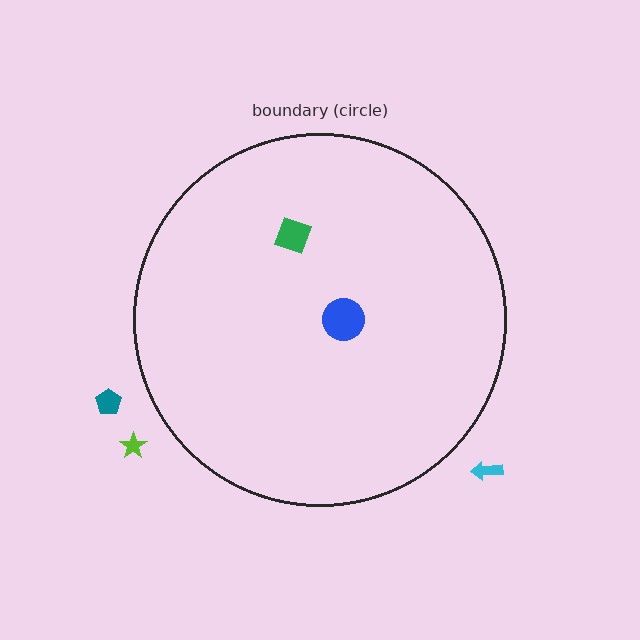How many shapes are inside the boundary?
2 inside, 3 outside.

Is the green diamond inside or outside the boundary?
Inside.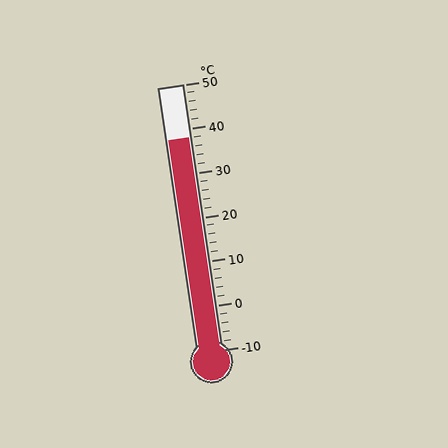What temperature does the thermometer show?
The thermometer shows approximately 38°C.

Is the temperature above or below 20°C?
The temperature is above 20°C.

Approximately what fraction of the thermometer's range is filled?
The thermometer is filled to approximately 80% of its range.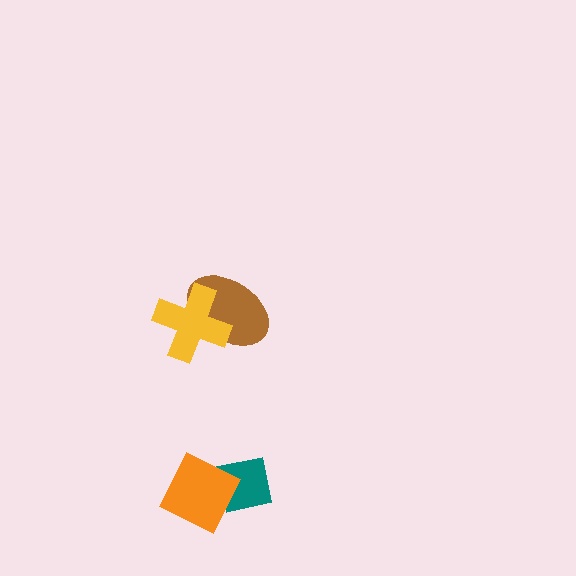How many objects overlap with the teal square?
1 object overlaps with the teal square.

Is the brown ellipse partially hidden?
Yes, it is partially covered by another shape.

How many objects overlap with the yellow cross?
1 object overlaps with the yellow cross.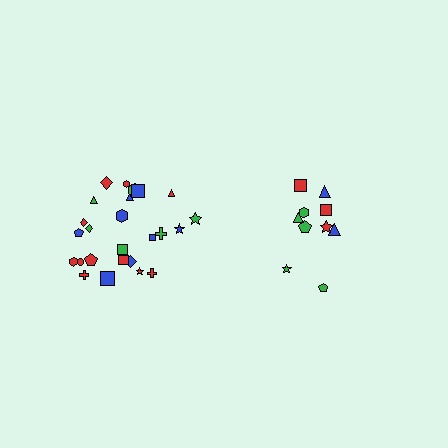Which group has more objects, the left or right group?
The left group.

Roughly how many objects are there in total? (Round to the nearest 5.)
Roughly 35 objects in total.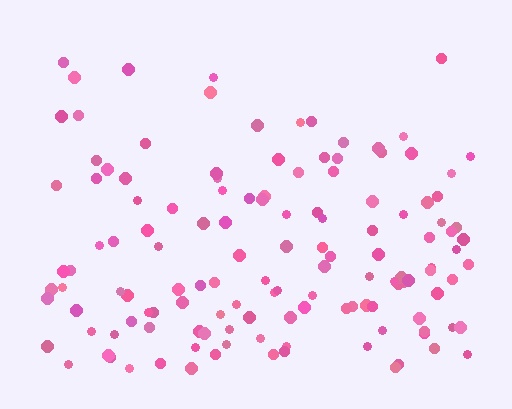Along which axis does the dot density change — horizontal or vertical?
Vertical.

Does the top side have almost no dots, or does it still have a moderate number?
Still a moderate number, just noticeably fewer than the bottom.